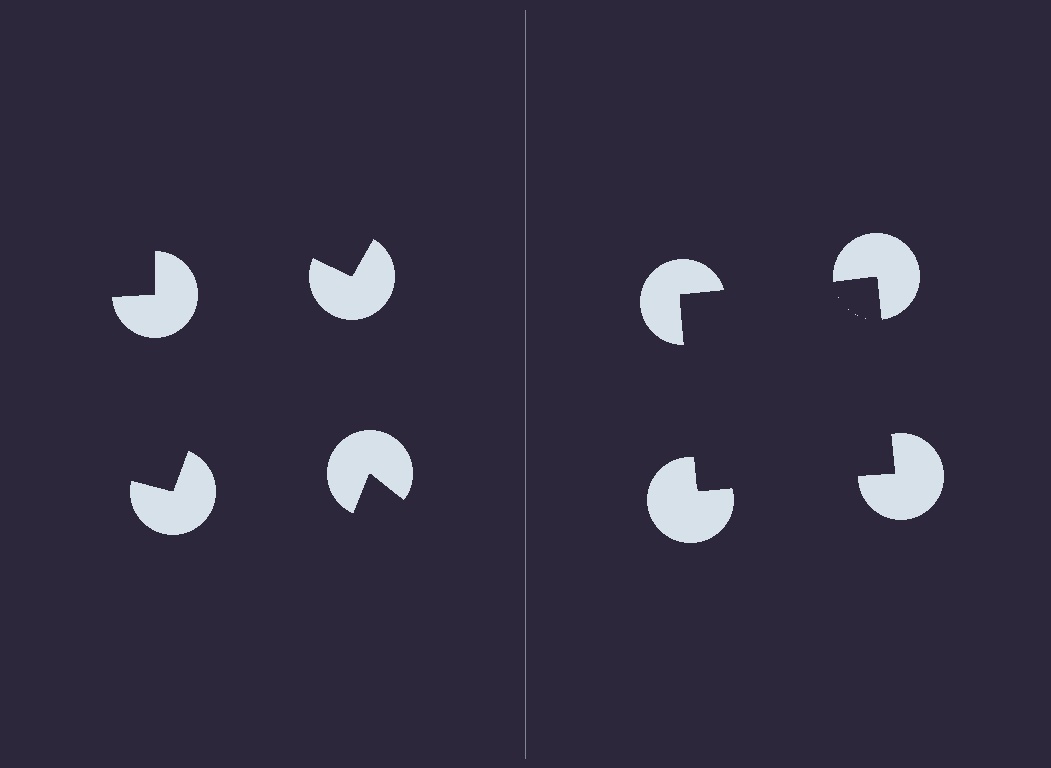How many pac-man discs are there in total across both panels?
8 — 4 on each side.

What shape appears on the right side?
An illusory square.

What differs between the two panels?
The pac-man discs are positioned identically on both sides; only the wedge orientations differ. On the right they align to a square; on the left they are misaligned.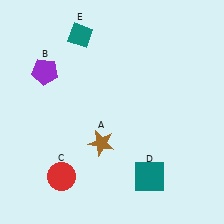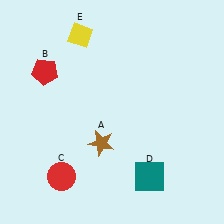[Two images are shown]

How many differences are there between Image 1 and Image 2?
There are 2 differences between the two images.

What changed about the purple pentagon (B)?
In Image 1, B is purple. In Image 2, it changed to red.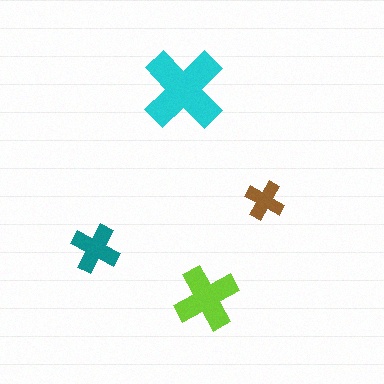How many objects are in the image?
There are 4 objects in the image.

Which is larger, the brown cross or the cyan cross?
The cyan one.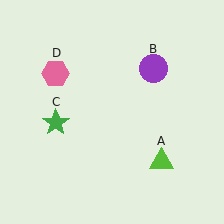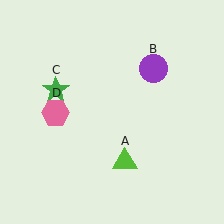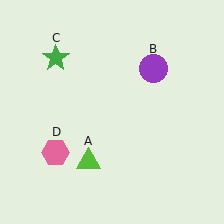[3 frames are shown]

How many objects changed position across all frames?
3 objects changed position: lime triangle (object A), green star (object C), pink hexagon (object D).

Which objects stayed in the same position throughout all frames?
Purple circle (object B) remained stationary.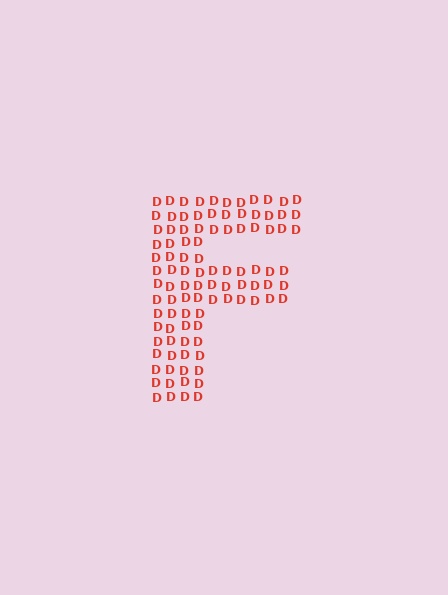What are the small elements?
The small elements are letter D's.